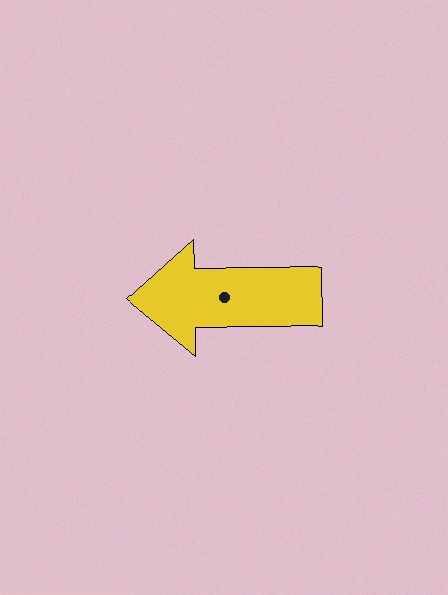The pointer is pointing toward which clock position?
Roughly 9 o'clock.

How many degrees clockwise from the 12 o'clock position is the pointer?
Approximately 269 degrees.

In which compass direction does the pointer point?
West.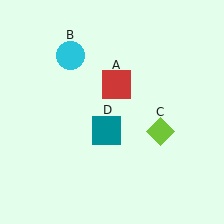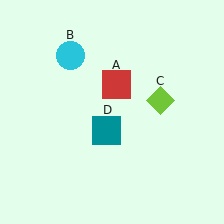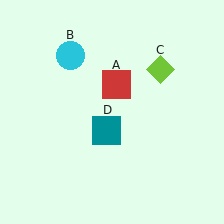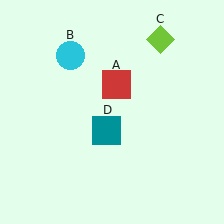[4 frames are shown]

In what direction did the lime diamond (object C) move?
The lime diamond (object C) moved up.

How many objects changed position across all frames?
1 object changed position: lime diamond (object C).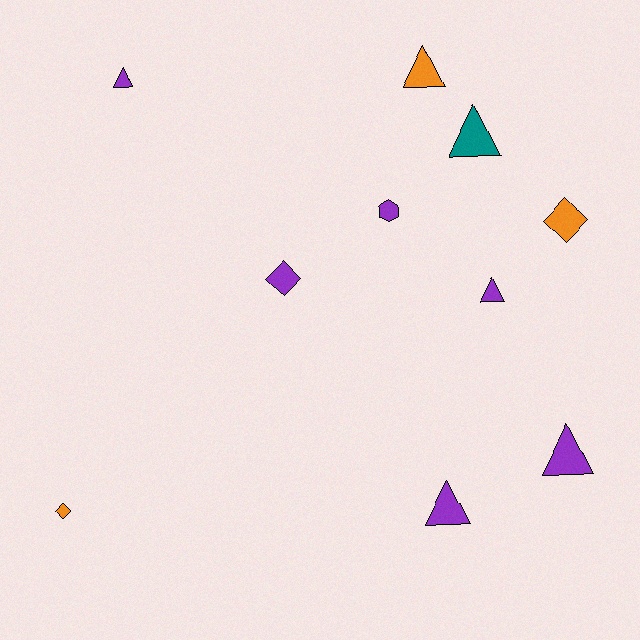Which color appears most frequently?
Purple, with 6 objects.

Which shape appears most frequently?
Triangle, with 6 objects.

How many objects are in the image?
There are 10 objects.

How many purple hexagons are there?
There is 1 purple hexagon.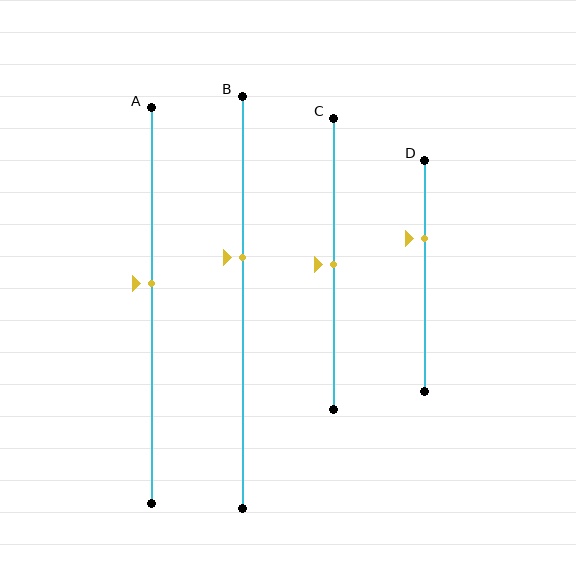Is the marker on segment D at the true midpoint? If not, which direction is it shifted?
No, the marker on segment D is shifted upward by about 16% of the segment length.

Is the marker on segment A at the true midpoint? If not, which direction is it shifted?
No, the marker on segment A is shifted upward by about 6% of the segment length.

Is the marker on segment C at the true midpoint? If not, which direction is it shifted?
Yes, the marker on segment C is at the true midpoint.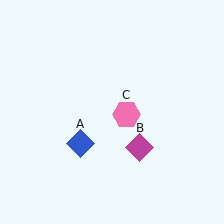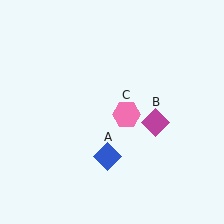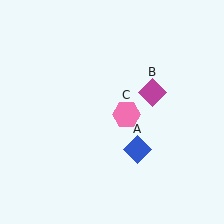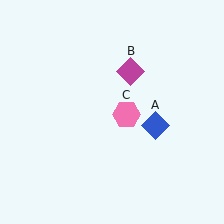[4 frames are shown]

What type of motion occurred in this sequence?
The blue diamond (object A), magenta diamond (object B) rotated counterclockwise around the center of the scene.